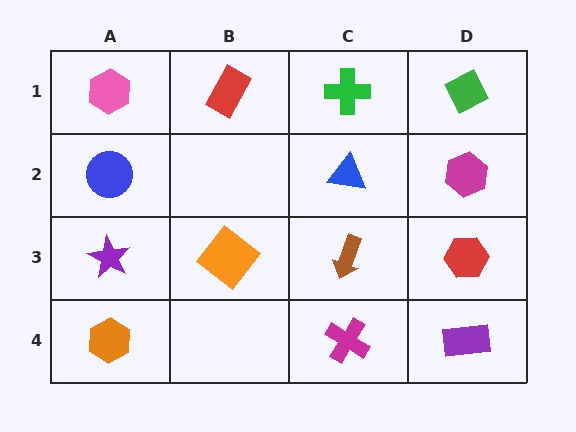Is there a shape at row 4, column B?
No, that cell is empty.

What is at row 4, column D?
A purple rectangle.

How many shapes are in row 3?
4 shapes.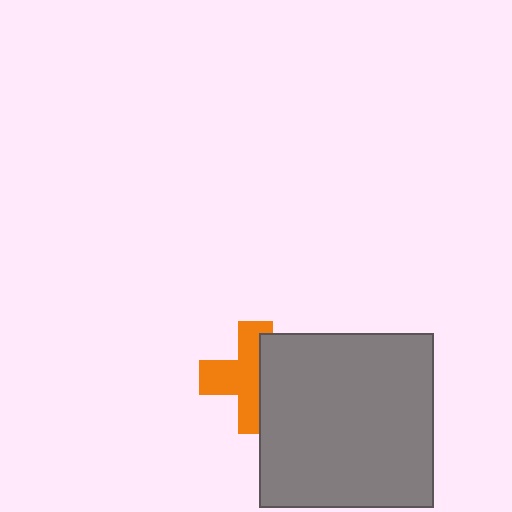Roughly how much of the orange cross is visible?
About half of it is visible (roughly 59%).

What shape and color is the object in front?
The object in front is a gray square.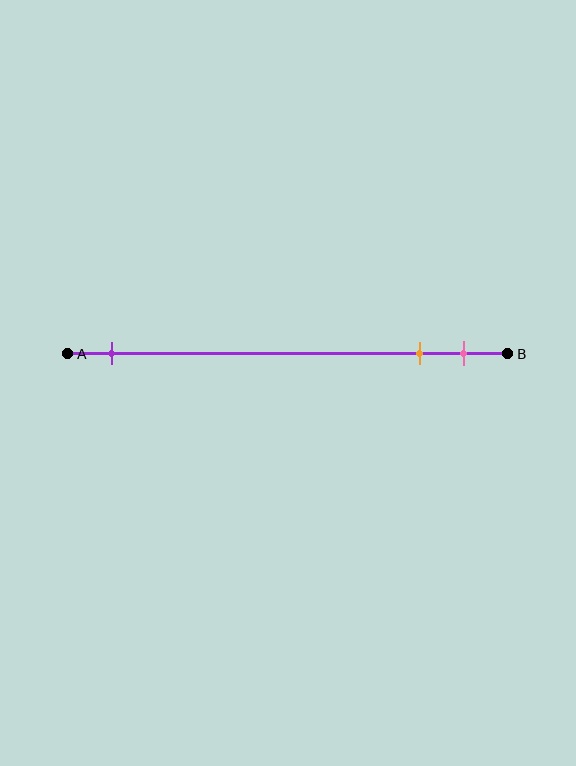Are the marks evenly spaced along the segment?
No, the marks are not evenly spaced.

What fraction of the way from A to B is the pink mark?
The pink mark is approximately 90% (0.9) of the way from A to B.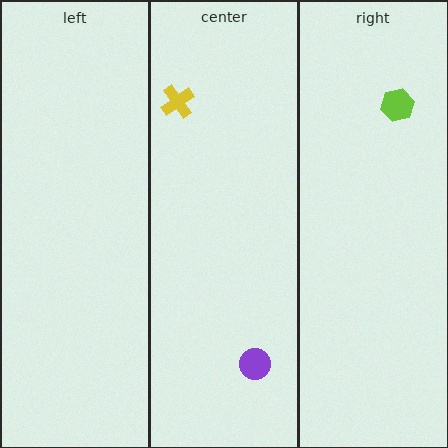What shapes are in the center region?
The purple circle, the yellow cross.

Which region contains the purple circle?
The center region.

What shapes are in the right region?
The lime hexagon.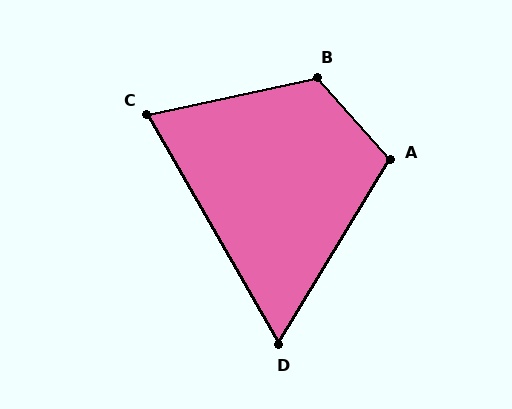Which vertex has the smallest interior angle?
D, at approximately 61 degrees.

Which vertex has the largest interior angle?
B, at approximately 119 degrees.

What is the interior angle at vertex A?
Approximately 108 degrees (obtuse).